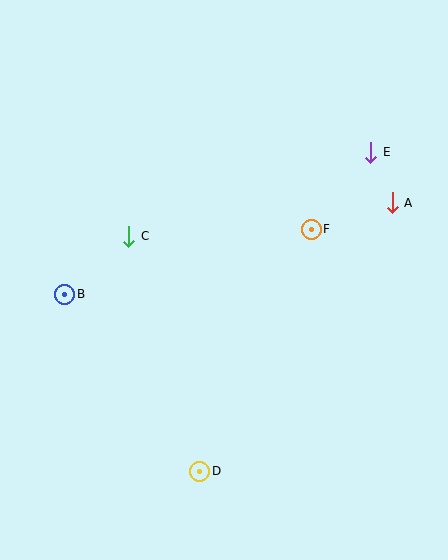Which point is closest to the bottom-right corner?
Point D is closest to the bottom-right corner.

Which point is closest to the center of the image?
Point F at (311, 229) is closest to the center.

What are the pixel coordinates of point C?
Point C is at (129, 236).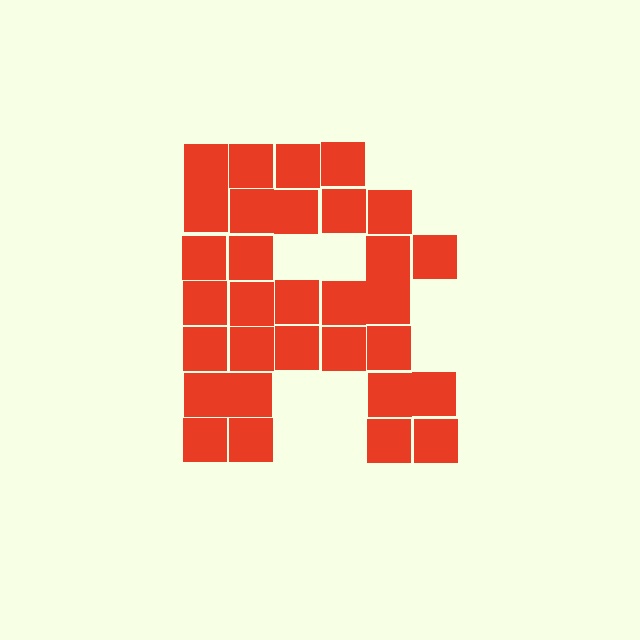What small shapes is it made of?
It is made of small squares.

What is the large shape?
The large shape is the letter R.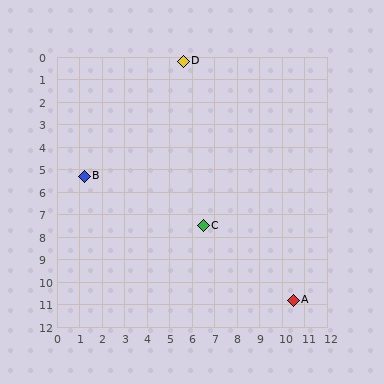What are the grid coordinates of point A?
Point A is at approximately (10.5, 10.8).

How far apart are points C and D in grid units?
Points C and D are about 7.4 grid units apart.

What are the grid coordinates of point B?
Point B is at approximately (1.2, 5.3).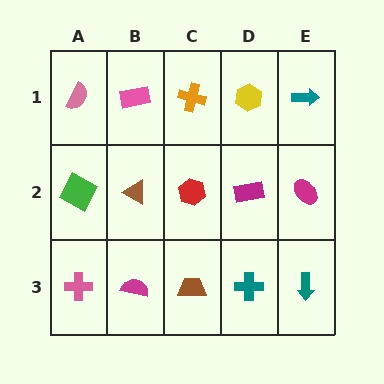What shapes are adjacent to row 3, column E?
A magenta ellipse (row 2, column E), a teal cross (row 3, column D).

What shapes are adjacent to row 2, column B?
A pink rectangle (row 1, column B), a magenta semicircle (row 3, column B), a green square (row 2, column A), a red hexagon (row 2, column C).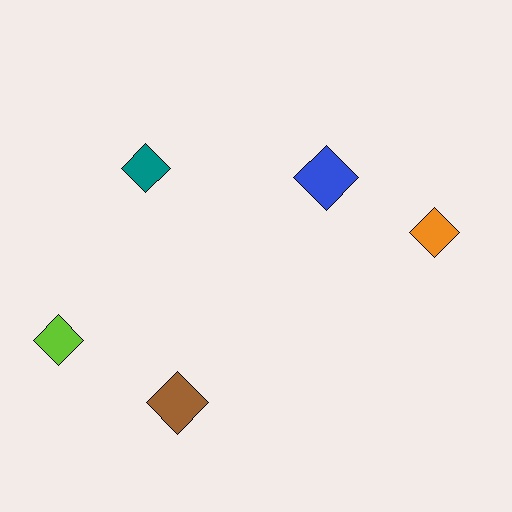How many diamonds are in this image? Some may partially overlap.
There are 5 diamonds.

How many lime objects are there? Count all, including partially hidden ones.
There is 1 lime object.